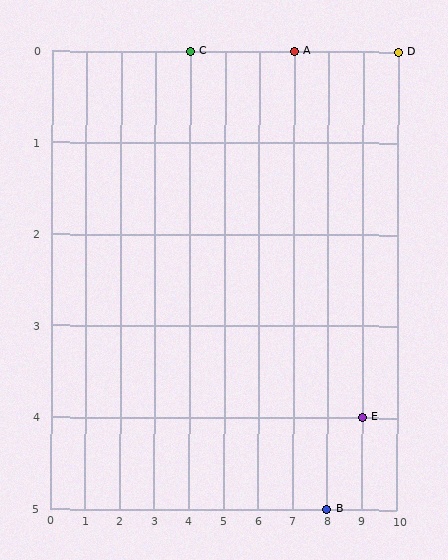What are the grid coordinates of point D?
Point D is at grid coordinates (10, 0).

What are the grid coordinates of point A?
Point A is at grid coordinates (7, 0).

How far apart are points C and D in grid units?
Points C and D are 6 columns apart.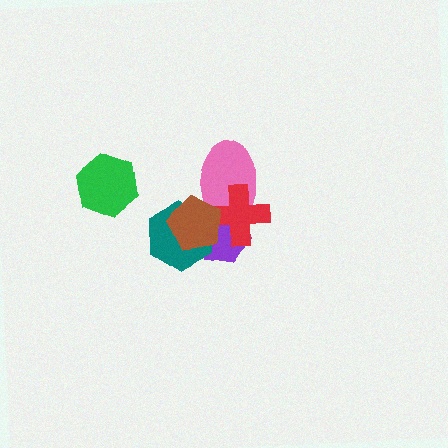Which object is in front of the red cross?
The brown pentagon is in front of the red cross.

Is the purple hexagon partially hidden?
Yes, it is partially covered by another shape.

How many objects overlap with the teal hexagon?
2 objects overlap with the teal hexagon.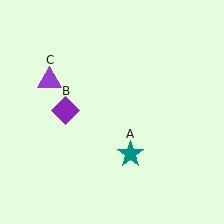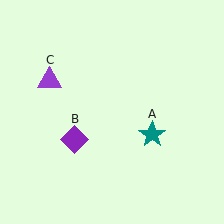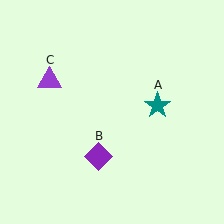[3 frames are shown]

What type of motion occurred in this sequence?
The teal star (object A), purple diamond (object B) rotated counterclockwise around the center of the scene.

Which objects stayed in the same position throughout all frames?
Purple triangle (object C) remained stationary.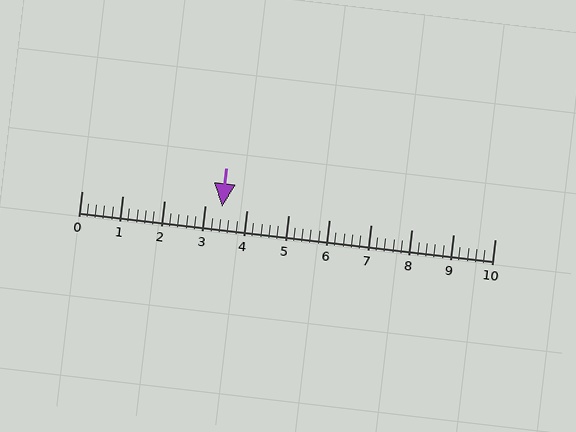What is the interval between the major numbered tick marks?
The major tick marks are spaced 1 units apart.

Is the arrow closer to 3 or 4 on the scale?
The arrow is closer to 3.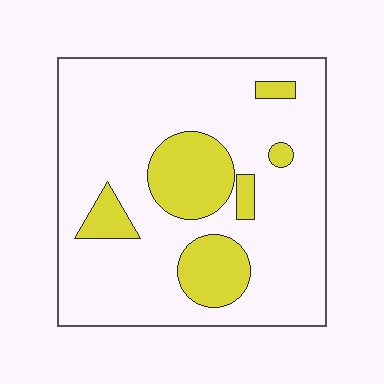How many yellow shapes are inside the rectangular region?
6.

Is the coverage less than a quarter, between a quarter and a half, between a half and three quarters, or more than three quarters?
Less than a quarter.